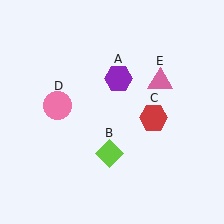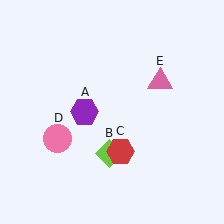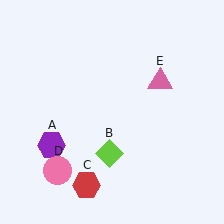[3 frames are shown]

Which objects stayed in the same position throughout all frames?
Lime diamond (object B) and pink triangle (object E) remained stationary.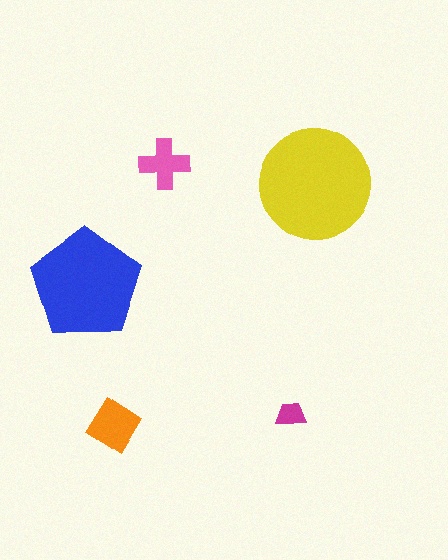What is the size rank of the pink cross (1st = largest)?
4th.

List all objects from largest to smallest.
The yellow circle, the blue pentagon, the orange diamond, the pink cross, the magenta trapezoid.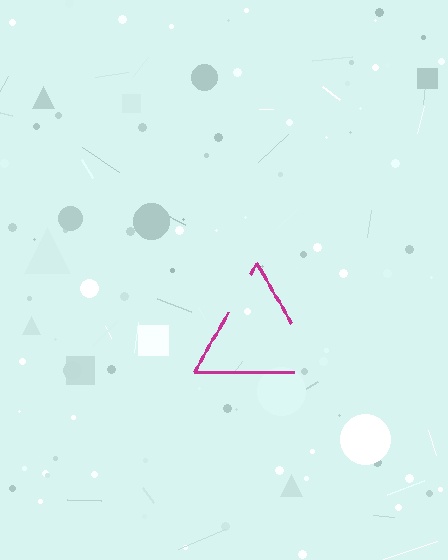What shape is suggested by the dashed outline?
The dashed outline suggests a triangle.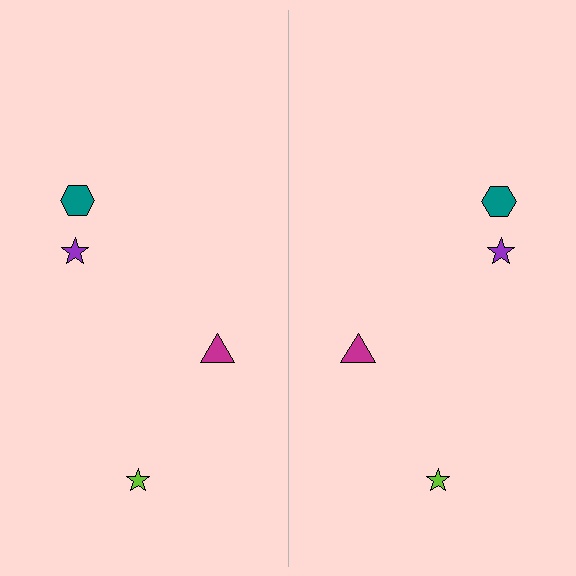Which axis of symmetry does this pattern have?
The pattern has a vertical axis of symmetry running through the center of the image.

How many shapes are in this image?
There are 8 shapes in this image.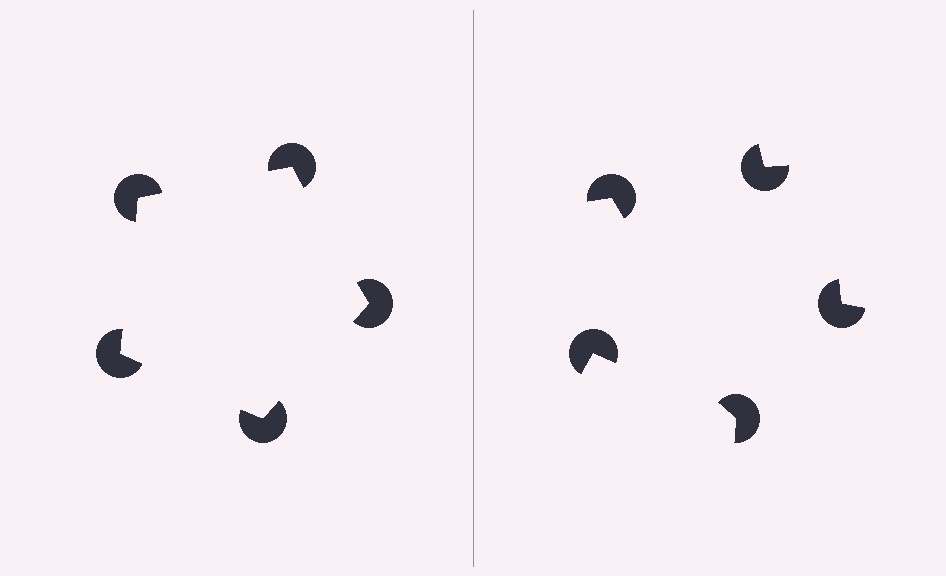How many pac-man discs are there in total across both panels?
10 — 5 on each side.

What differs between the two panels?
The pac-man discs are positioned identically on both sides; only the wedge orientations differ. On the left they align to a pentagon; on the right they are misaligned.